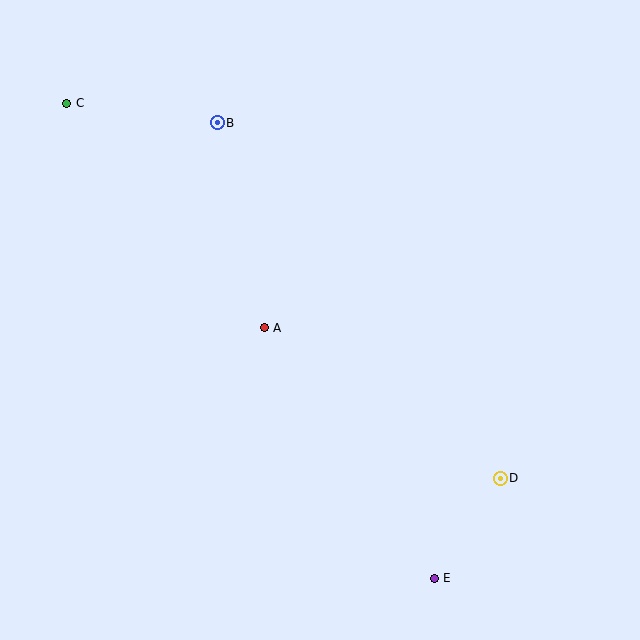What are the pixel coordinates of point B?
Point B is at (217, 123).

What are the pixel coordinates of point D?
Point D is at (500, 478).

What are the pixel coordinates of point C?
Point C is at (67, 103).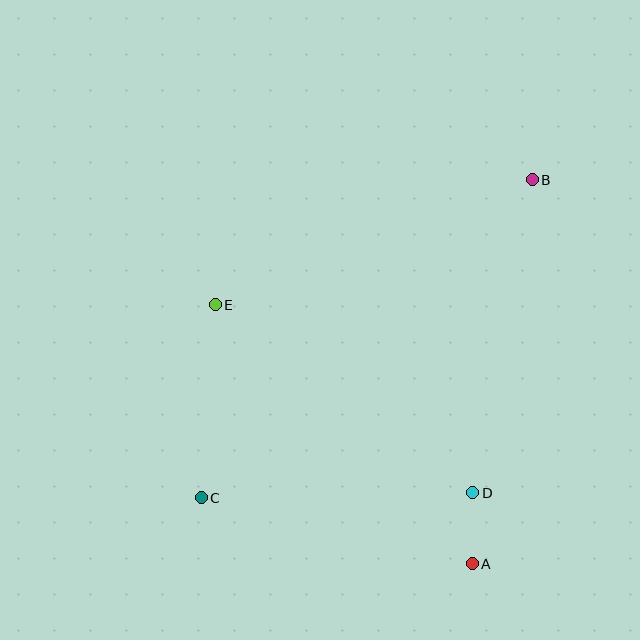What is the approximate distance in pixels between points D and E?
The distance between D and E is approximately 319 pixels.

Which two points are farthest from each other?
Points B and C are farthest from each other.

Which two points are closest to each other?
Points A and D are closest to each other.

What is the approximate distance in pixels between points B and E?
The distance between B and E is approximately 341 pixels.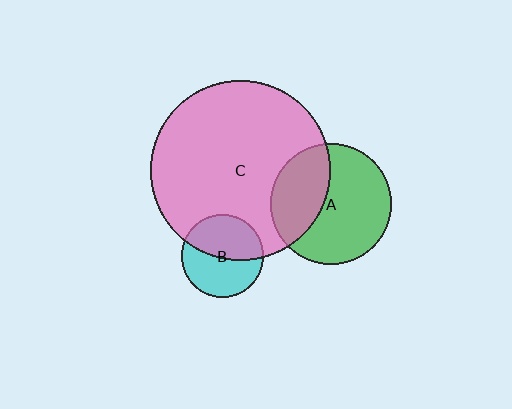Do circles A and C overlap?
Yes.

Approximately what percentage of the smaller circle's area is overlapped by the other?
Approximately 35%.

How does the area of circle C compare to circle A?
Approximately 2.2 times.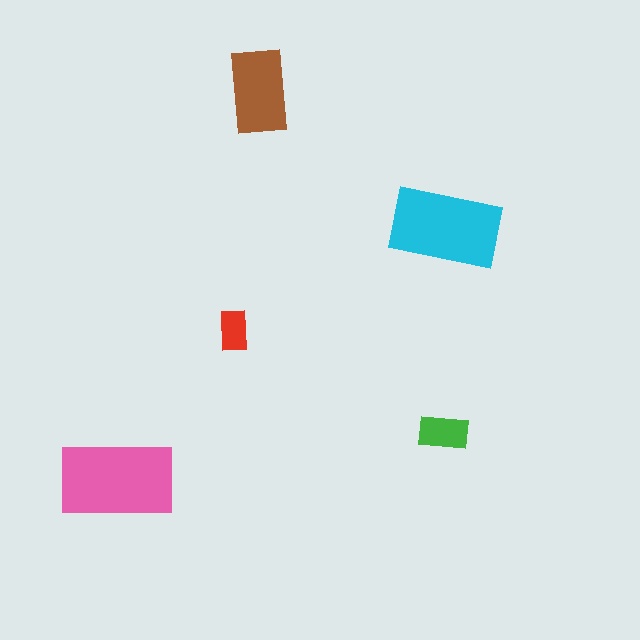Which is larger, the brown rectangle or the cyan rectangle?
The cyan one.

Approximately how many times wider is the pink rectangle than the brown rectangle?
About 1.5 times wider.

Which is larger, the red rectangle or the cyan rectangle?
The cyan one.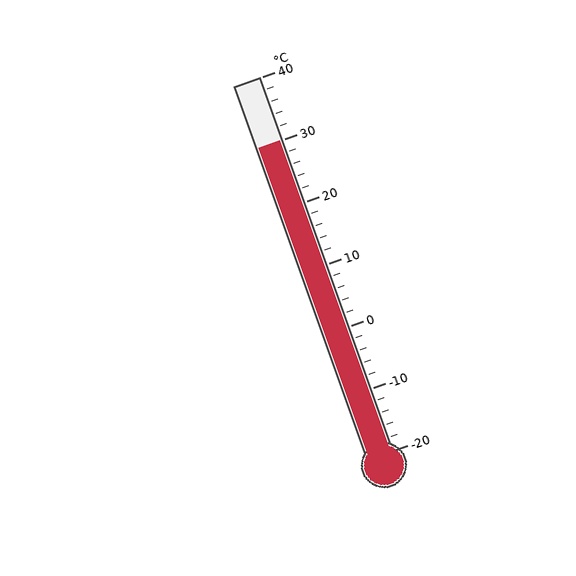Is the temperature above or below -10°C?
The temperature is above -10°C.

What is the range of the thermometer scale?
The thermometer scale ranges from -20°C to 40°C.